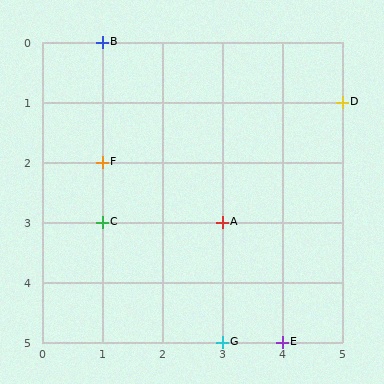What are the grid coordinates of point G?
Point G is at grid coordinates (3, 5).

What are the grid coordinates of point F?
Point F is at grid coordinates (1, 2).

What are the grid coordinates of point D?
Point D is at grid coordinates (5, 1).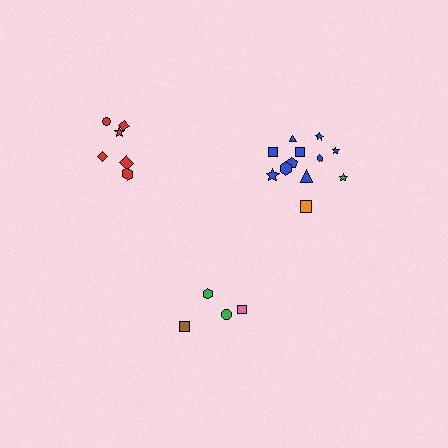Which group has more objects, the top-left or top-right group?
The top-right group.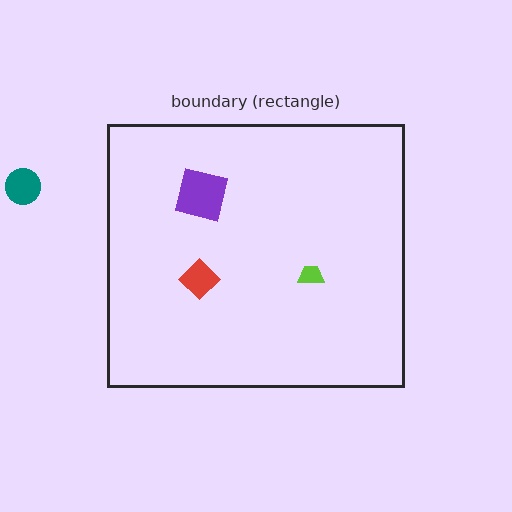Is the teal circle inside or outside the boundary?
Outside.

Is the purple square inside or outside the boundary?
Inside.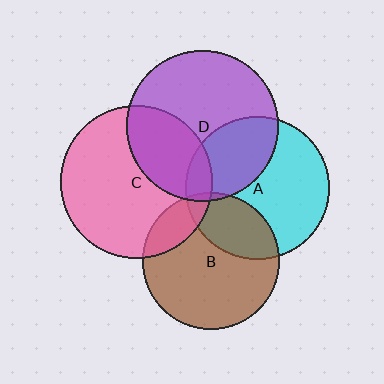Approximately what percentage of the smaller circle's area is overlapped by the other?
Approximately 10%.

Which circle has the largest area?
Circle C (pink).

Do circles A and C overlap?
Yes.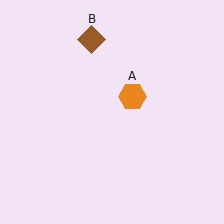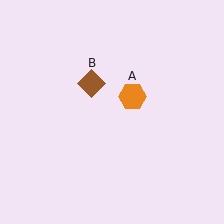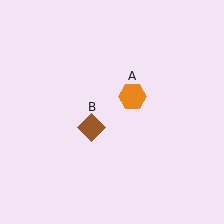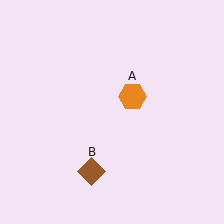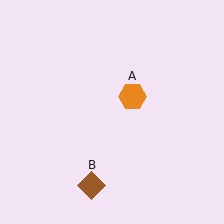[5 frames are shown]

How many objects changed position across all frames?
1 object changed position: brown diamond (object B).